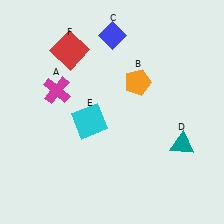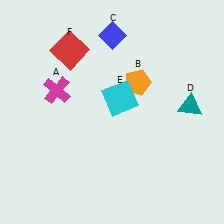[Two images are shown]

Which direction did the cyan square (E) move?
The cyan square (E) moved right.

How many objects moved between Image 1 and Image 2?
2 objects moved between the two images.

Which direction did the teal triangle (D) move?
The teal triangle (D) moved up.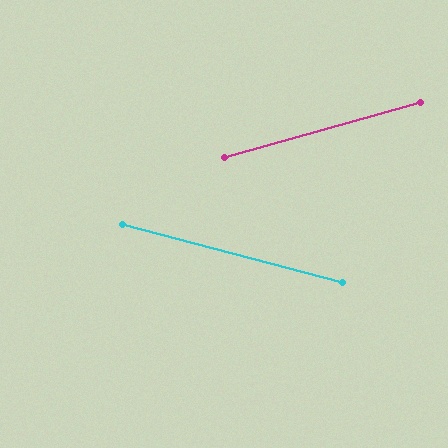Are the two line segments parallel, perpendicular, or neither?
Neither parallel nor perpendicular — they differ by about 30°.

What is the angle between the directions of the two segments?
Approximately 30 degrees.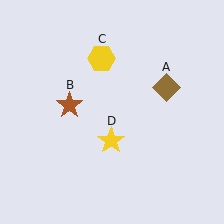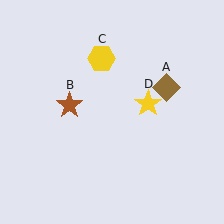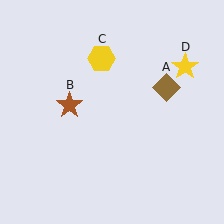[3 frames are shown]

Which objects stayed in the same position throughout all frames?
Brown diamond (object A) and brown star (object B) and yellow hexagon (object C) remained stationary.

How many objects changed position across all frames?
1 object changed position: yellow star (object D).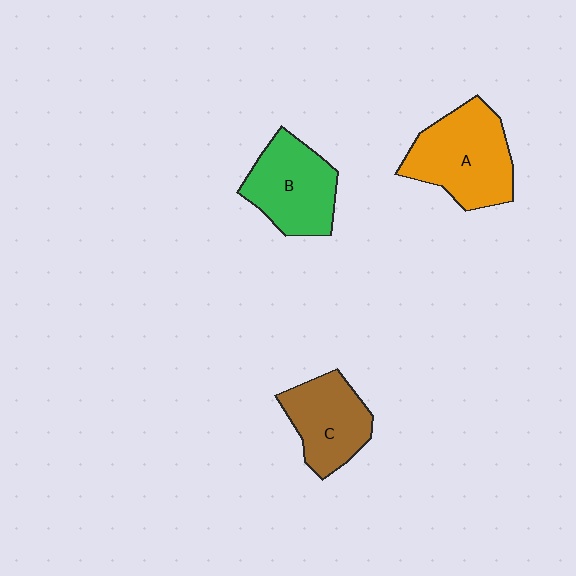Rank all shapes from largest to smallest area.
From largest to smallest: A (orange), B (green), C (brown).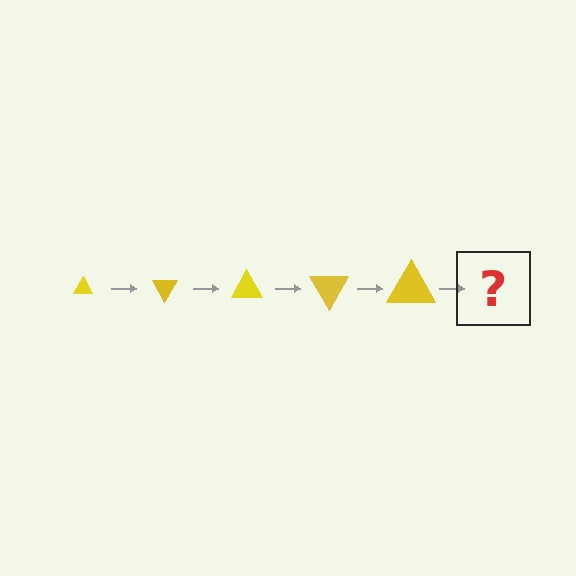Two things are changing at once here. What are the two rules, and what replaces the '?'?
The two rules are that the triangle grows larger each step and it rotates 60 degrees each step. The '?' should be a triangle, larger than the previous one and rotated 300 degrees from the start.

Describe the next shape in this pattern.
It should be a triangle, larger than the previous one and rotated 300 degrees from the start.